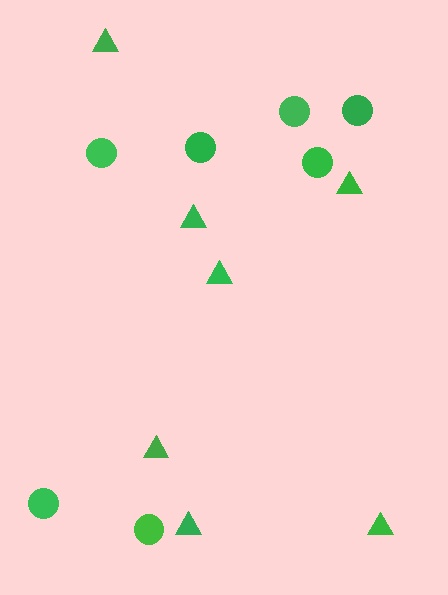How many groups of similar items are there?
There are 2 groups: one group of triangles (7) and one group of circles (7).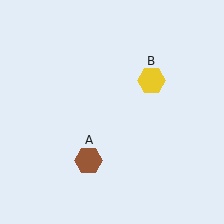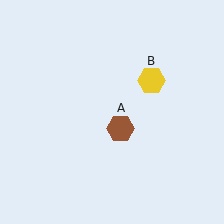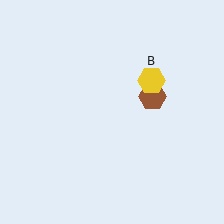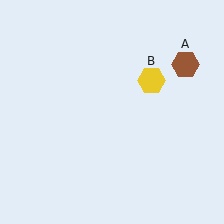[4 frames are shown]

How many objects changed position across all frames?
1 object changed position: brown hexagon (object A).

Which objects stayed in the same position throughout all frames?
Yellow hexagon (object B) remained stationary.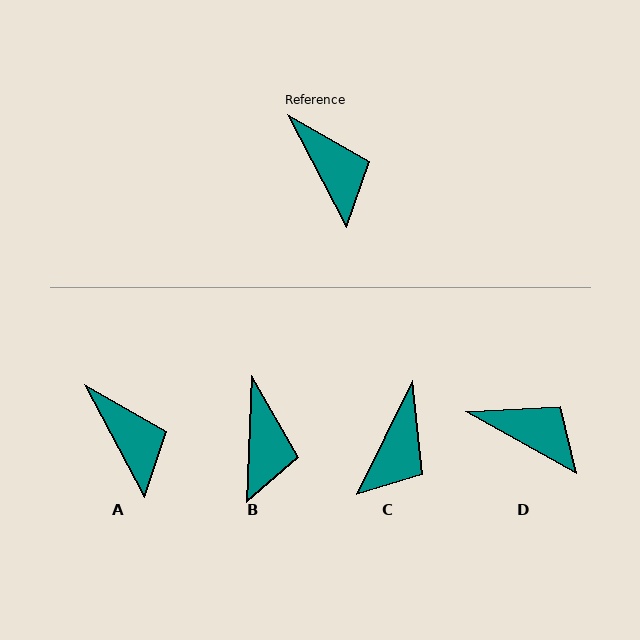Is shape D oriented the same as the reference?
No, it is off by about 33 degrees.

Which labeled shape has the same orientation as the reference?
A.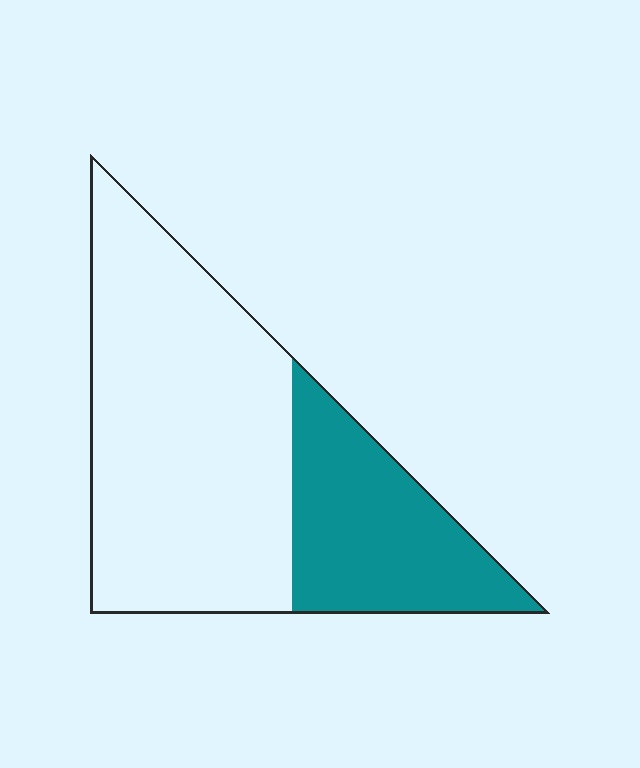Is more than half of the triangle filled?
No.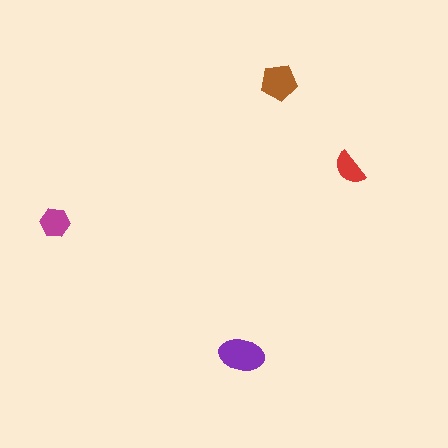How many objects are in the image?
There are 4 objects in the image.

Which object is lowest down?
The purple ellipse is bottommost.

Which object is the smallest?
The red semicircle.